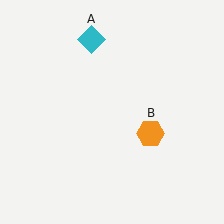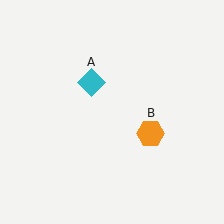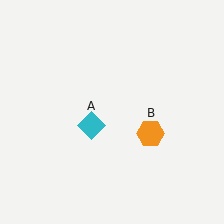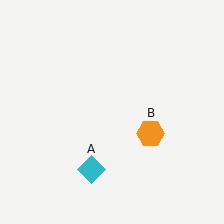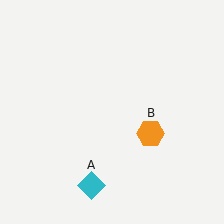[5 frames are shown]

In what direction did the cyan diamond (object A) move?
The cyan diamond (object A) moved down.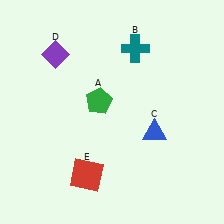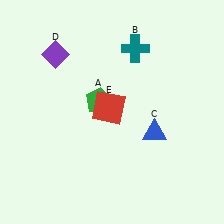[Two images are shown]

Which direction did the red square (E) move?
The red square (E) moved up.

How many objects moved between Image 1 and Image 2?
1 object moved between the two images.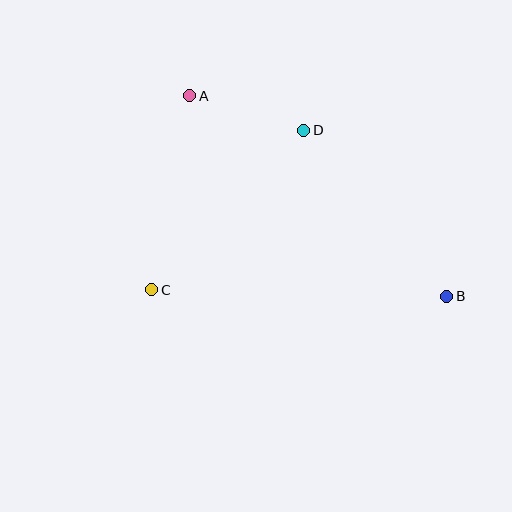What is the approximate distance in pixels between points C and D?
The distance between C and D is approximately 220 pixels.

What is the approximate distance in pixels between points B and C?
The distance between B and C is approximately 295 pixels.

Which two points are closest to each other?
Points A and D are closest to each other.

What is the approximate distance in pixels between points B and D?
The distance between B and D is approximately 219 pixels.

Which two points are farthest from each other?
Points A and B are farthest from each other.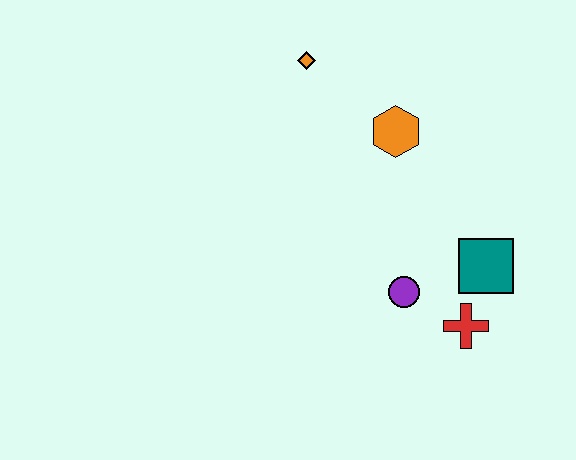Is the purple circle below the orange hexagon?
Yes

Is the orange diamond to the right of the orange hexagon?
No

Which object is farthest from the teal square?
The orange diamond is farthest from the teal square.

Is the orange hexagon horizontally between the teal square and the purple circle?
No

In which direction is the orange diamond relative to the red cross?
The orange diamond is above the red cross.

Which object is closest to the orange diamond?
The orange hexagon is closest to the orange diamond.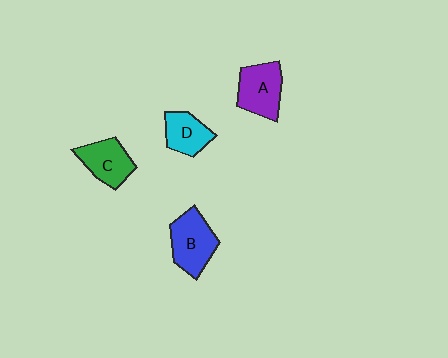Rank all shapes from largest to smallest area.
From largest to smallest: B (blue), A (purple), C (green), D (cyan).